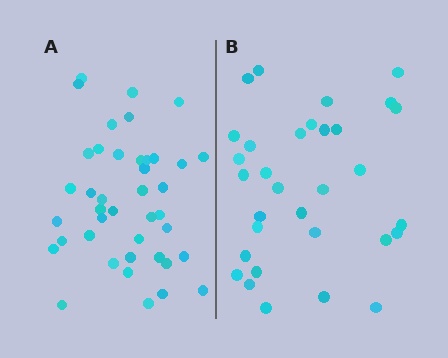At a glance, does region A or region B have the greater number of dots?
Region A (the left region) has more dots.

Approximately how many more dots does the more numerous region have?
Region A has roughly 8 or so more dots than region B.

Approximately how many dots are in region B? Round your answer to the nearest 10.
About 30 dots. (The exact count is 32, which rounds to 30.)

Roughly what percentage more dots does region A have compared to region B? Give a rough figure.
About 30% more.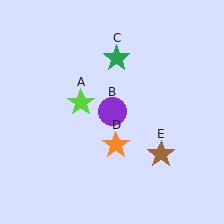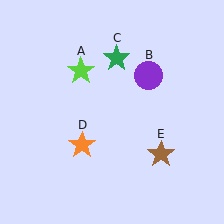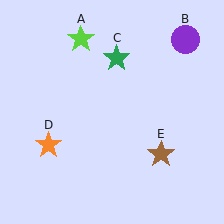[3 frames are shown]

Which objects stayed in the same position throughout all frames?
Green star (object C) and brown star (object E) remained stationary.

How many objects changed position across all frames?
3 objects changed position: lime star (object A), purple circle (object B), orange star (object D).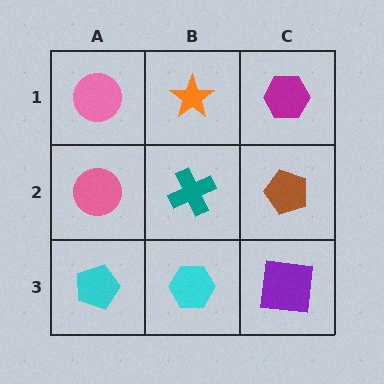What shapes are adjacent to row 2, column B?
An orange star (row 1, column B), a cyan hexagon (row 3, column B), a pink circle (row 2, column A), a brown pentagon (row 2, column C).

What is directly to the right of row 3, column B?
A purple square.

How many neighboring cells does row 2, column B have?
4.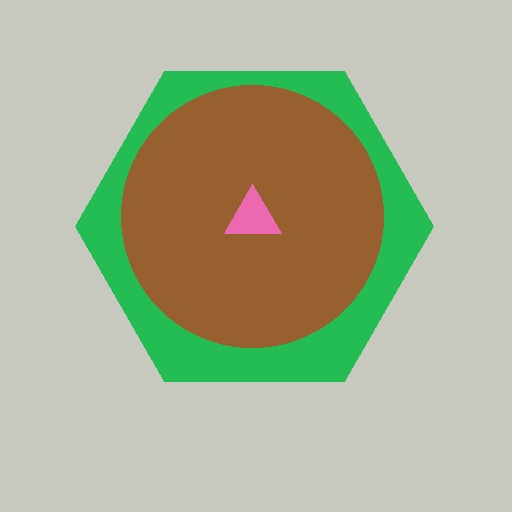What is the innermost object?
The pink triangle.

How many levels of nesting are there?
3.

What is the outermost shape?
The green hexagon.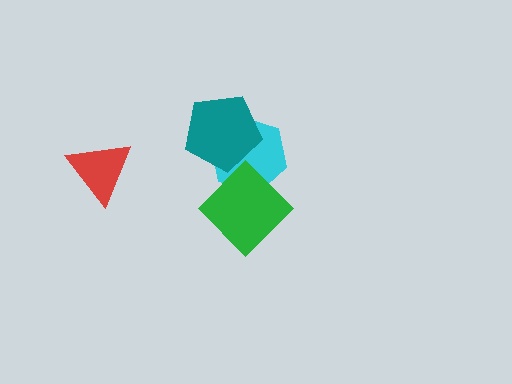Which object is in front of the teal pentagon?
The green diamond is in front of the teal pentagon.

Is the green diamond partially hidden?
No, no other shape covers it.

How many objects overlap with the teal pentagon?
2 objects overlap with the teal pentagon.